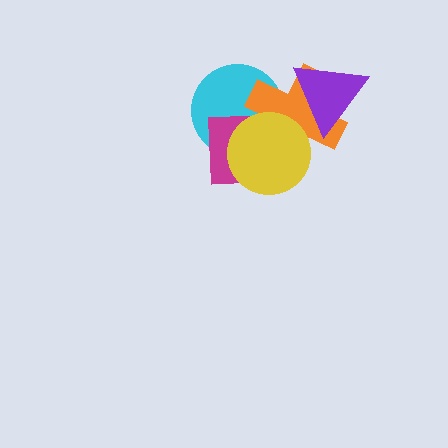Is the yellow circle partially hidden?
No, no other shape covers it.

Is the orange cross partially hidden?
Yes, it is partially covered by another shape.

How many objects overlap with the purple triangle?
1 object overlaps with the purple triangle.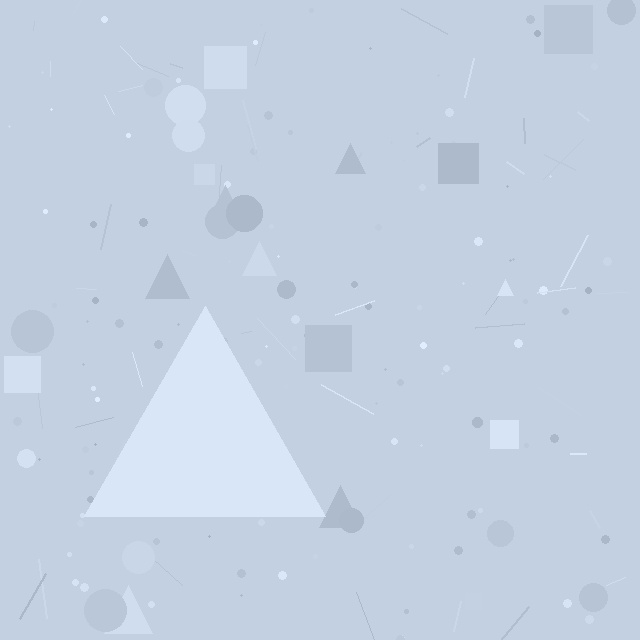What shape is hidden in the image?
A triangle is hidden in the image.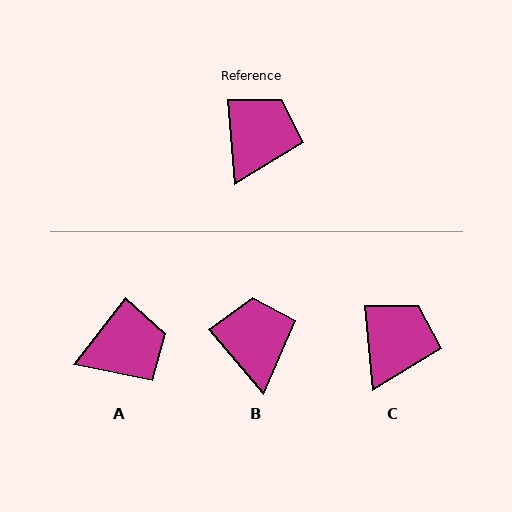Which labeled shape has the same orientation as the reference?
C.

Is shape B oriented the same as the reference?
No, it is off by about 35 degrees.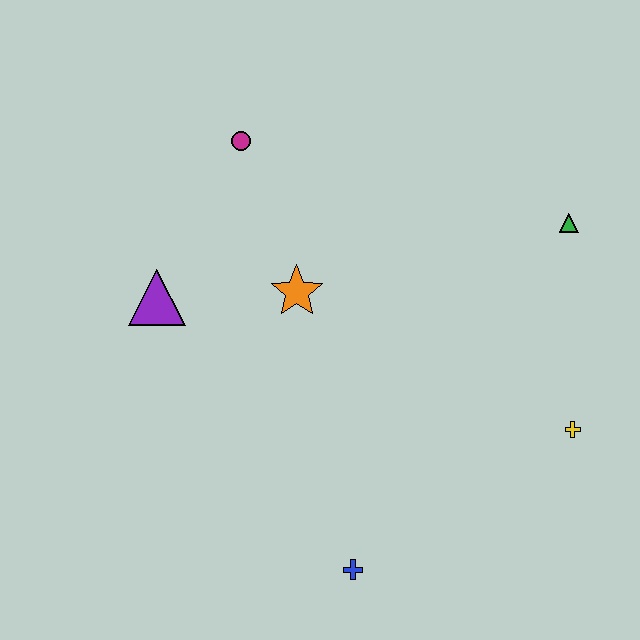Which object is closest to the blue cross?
The yellow cross is closest to the blue cross.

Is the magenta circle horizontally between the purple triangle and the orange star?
Yes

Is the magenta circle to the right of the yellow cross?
No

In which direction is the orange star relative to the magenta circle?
The orange star is below the magenta circle.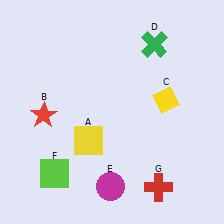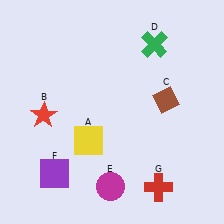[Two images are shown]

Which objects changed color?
C changed from yellow to brown. F changed from lime to purple.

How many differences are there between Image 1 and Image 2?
There are 2 differences between the two images.